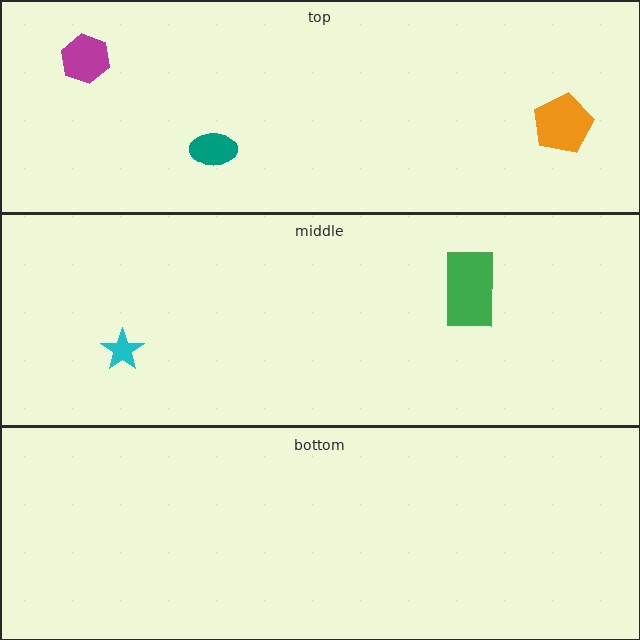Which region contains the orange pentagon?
The top region.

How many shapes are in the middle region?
2.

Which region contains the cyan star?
The middle region.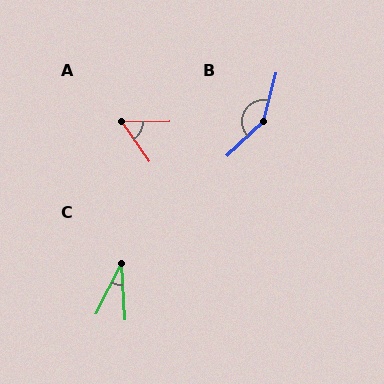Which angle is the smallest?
C, at approximately 30 degrees.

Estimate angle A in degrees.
Approximately 55 degrees.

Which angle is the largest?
B, at approximately 148 degrees.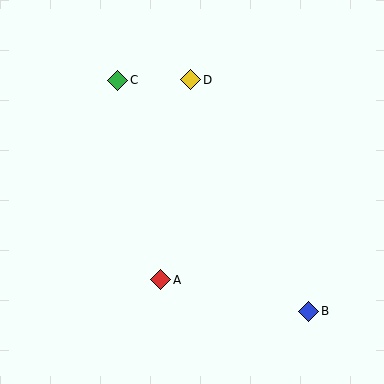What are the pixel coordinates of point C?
Point C is at (118, 80).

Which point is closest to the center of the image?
Point A at (161, 280) is closest to the center.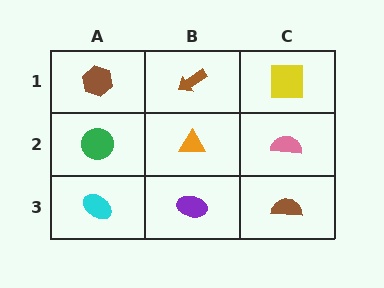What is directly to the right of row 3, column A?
A purple ellipse.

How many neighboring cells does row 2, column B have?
4.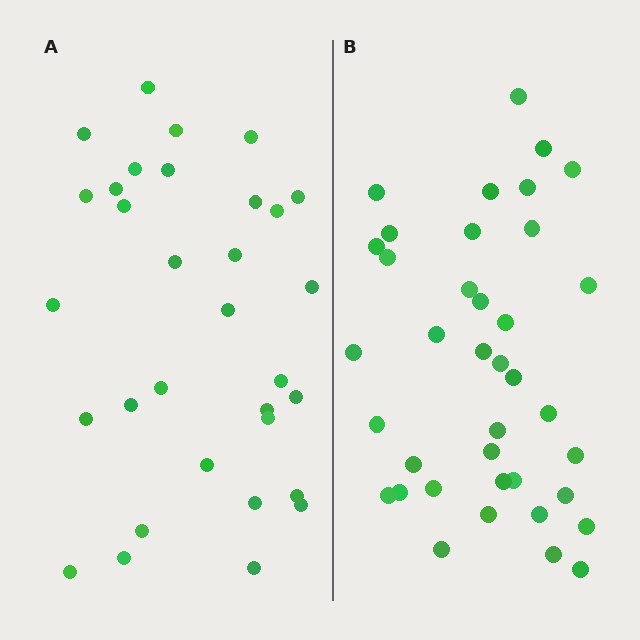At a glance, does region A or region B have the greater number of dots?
Region B (the right region) has more dots.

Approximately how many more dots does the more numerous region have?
Region B has about 6 more dots than region A.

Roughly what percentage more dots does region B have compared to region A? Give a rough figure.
About 20% more.